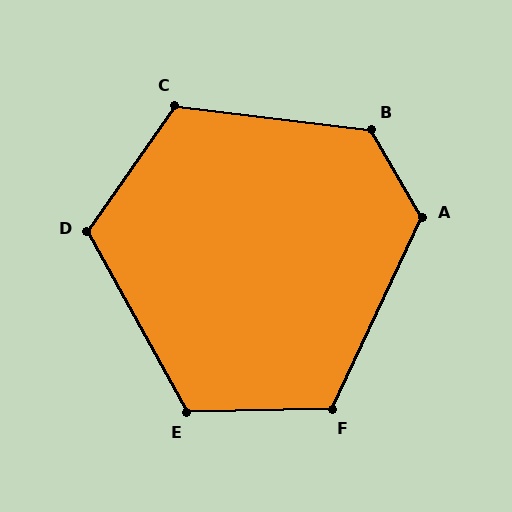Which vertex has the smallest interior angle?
D, at approximately 116 degrees.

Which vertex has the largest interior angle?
B, at approximately 127 degrees.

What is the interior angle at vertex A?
Approximately 124 degrees (obtuse).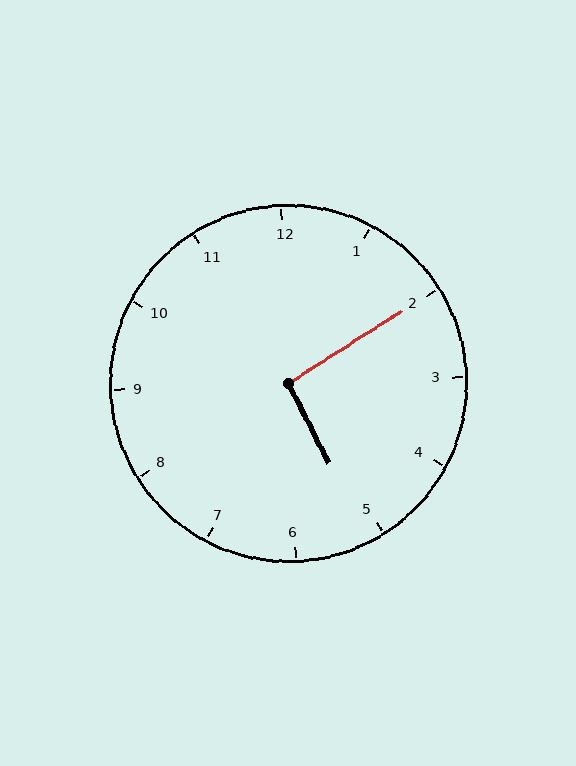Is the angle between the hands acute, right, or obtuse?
It is right.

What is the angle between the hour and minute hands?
Approximately 95 degrees.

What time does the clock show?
5:10.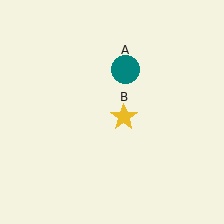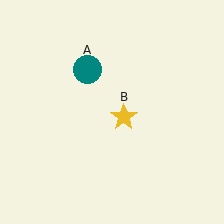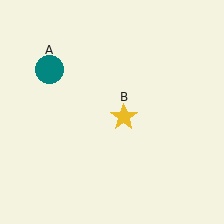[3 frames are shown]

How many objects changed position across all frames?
1 object changed position: teal circle (object A).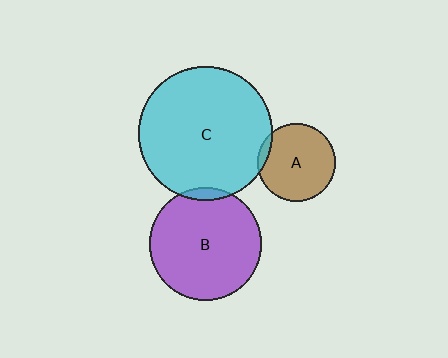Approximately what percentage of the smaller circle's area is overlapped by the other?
Approximately 5%.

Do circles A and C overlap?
Yes.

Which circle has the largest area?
Circle C (cyan).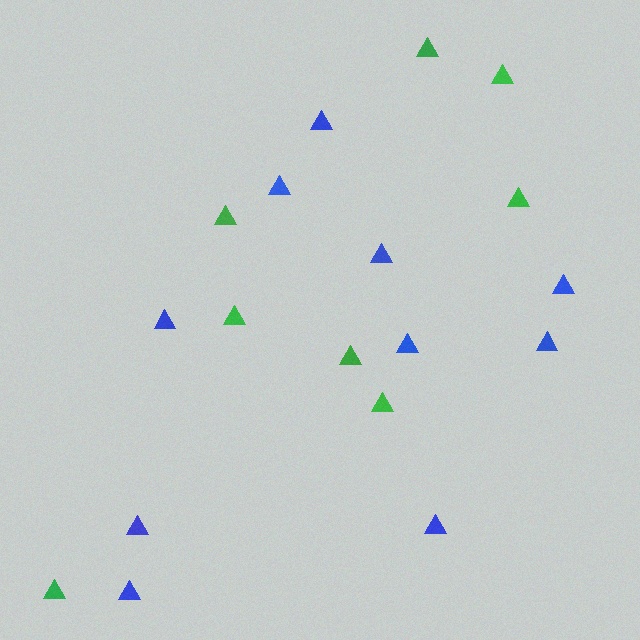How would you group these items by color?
There are 2 groups: one group of green triangles (8) and one group of blue triangles (10).